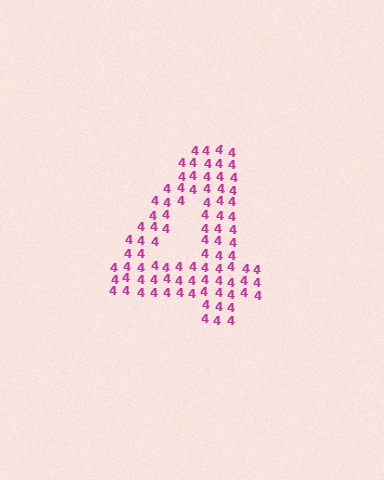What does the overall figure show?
The overall figure shows the digit 4.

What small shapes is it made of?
It is made of small digit 4's.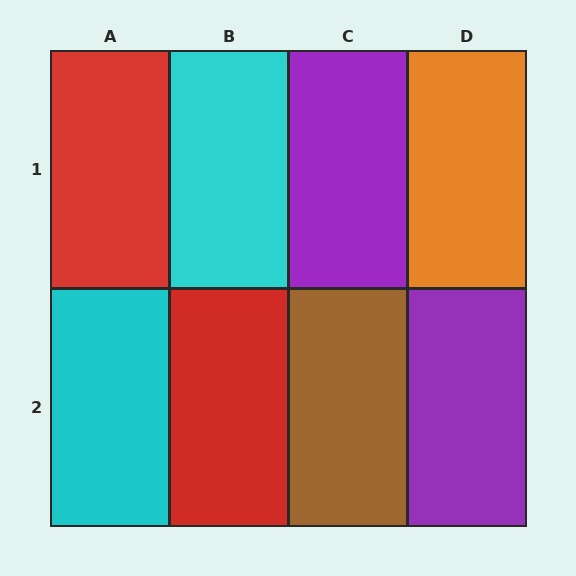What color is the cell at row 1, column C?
Purple.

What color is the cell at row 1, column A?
Red.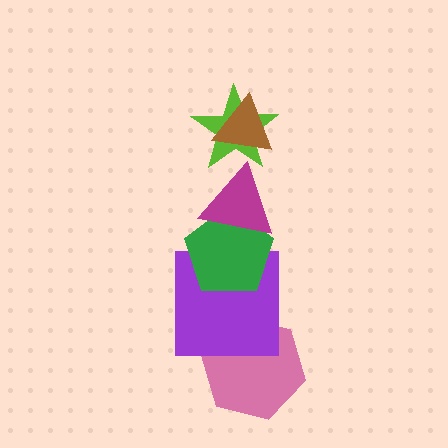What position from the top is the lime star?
The lime star is 2nd from the top.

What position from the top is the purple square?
The purple square is 5th from the top.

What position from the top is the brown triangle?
The brown triangle is 1st from the top.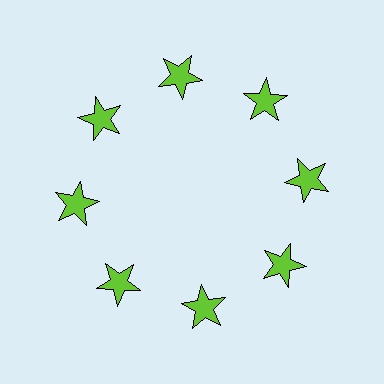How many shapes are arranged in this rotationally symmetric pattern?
There are 8 shapes, arranged in 8 groups of 1.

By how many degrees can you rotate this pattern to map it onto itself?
The pattern maps onto itself every 45 degrees of rotation.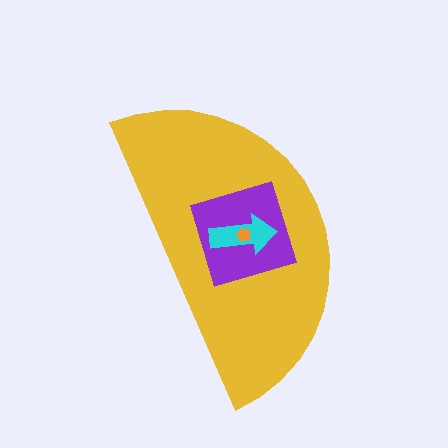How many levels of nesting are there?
4.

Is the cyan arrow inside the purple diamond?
Yes.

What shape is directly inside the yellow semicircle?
The purple diamond.